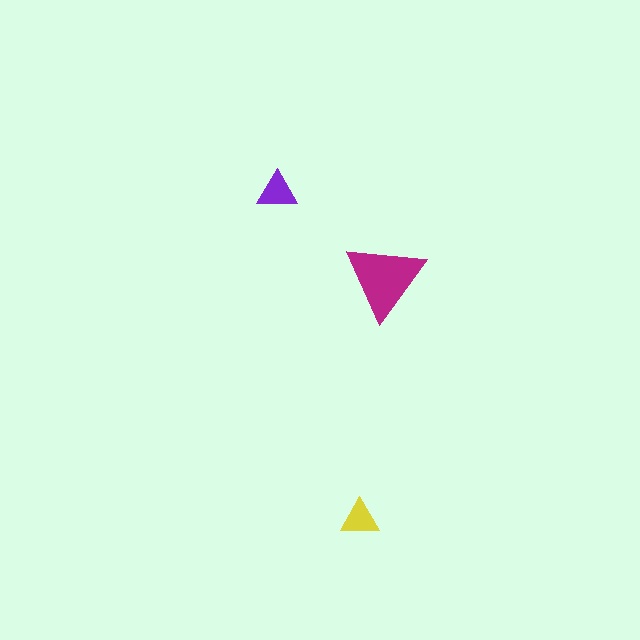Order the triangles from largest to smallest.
the magenta one, the purple one, the yellow one.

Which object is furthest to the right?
The magenta triangle is rightmost.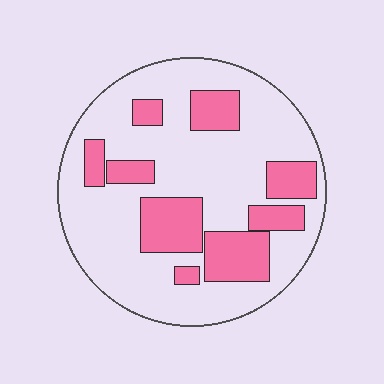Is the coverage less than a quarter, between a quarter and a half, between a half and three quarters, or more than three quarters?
Between a quarter and a half.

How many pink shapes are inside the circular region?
9.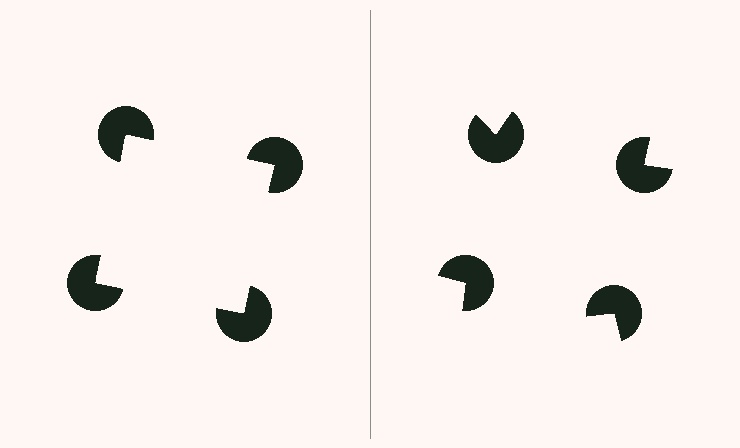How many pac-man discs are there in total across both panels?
8 — 4 on each side.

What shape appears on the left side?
An illusory square.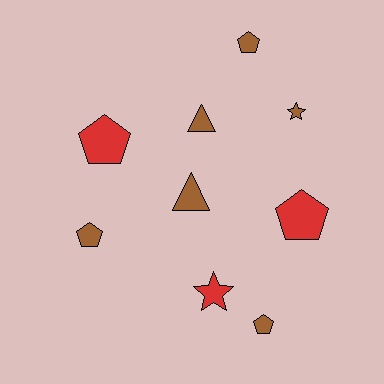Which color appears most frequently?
Brown, with 6 objects.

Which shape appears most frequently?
Pentagon, with 5 objects.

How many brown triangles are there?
There are 2 brown triangles.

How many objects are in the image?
There are 9 objects.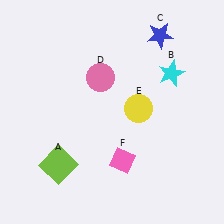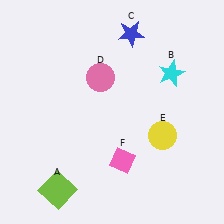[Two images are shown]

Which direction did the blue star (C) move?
The blue star (C) moved left.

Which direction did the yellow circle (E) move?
The yellow circle (E) moved down.